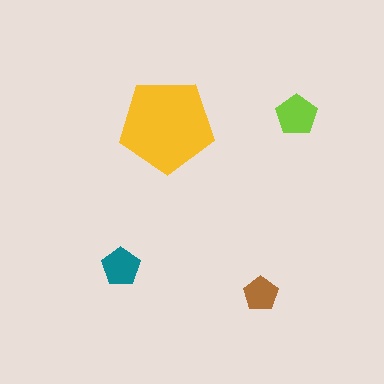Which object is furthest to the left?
The teal pentagon is leftmost.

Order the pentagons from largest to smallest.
the yellow one, the lime one, the teal one, the brown one.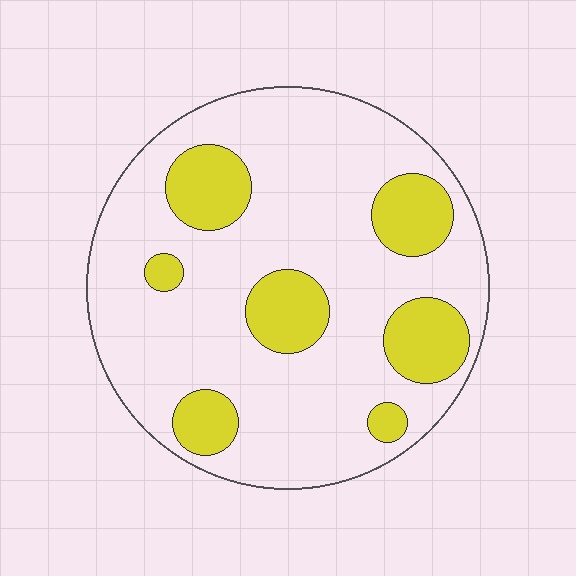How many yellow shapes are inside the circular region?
7.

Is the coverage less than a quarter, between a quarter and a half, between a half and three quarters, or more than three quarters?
Less than a quarter.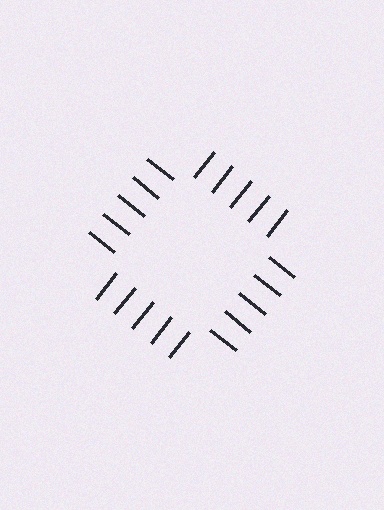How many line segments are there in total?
20 — 5 along each of the 4 edges.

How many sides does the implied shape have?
4 sides — the line-ends trace a square.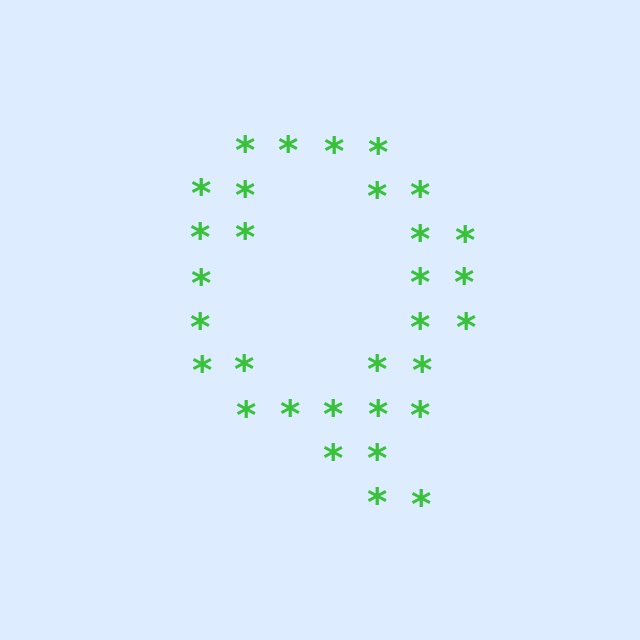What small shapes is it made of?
It is made of small asterisks.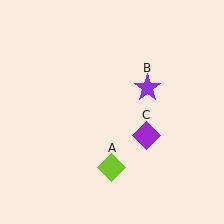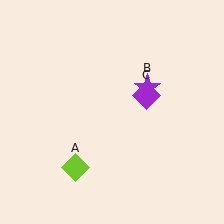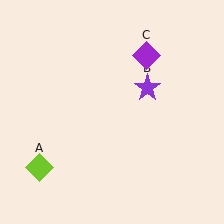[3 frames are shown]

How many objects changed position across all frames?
2 objects changed position: lime diamond (object A), purple diamond (object C).